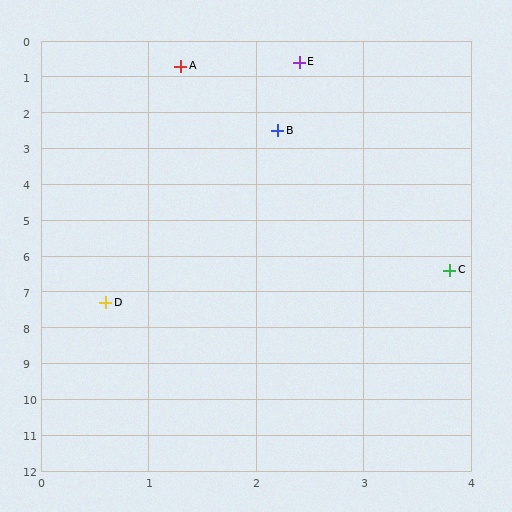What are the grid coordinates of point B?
Point B is at approximately (2.2, 2.5).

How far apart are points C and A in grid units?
Points C and A are about 6.2 grid units apart.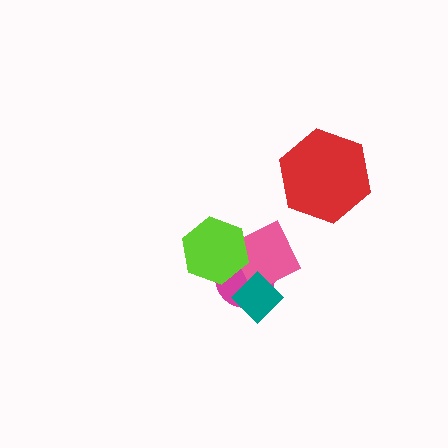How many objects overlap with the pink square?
3 objects overlap with the pink square.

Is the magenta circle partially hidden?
Yes, it is partially covered by another shape.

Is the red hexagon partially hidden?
No, no other shape covers it.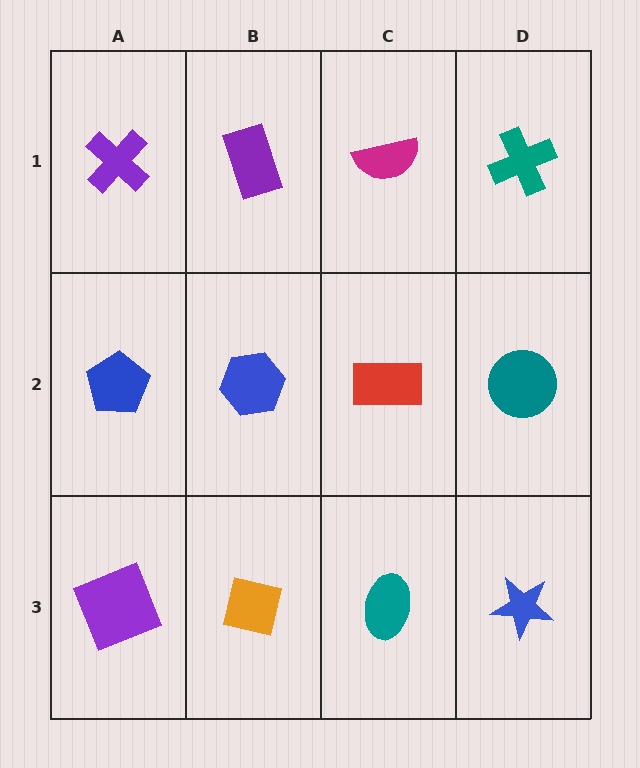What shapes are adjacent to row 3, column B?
A blue hexagon (row 2, column B), a purple square (row 3, column A), a teal ellipse (row 3, column C).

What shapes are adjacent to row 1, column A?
A blue pentagon (row 2, column A), a purple rectangle (row 1, column B).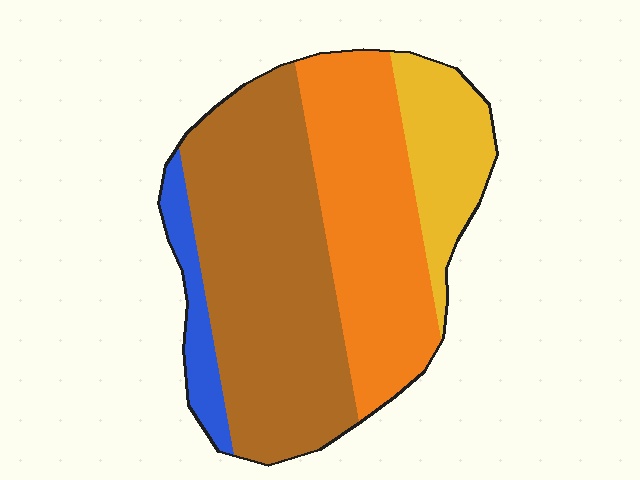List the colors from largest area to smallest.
From largest to smallest: brown, orange, yellow, blue.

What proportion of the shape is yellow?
Yellow covers roughly 15% of the shape.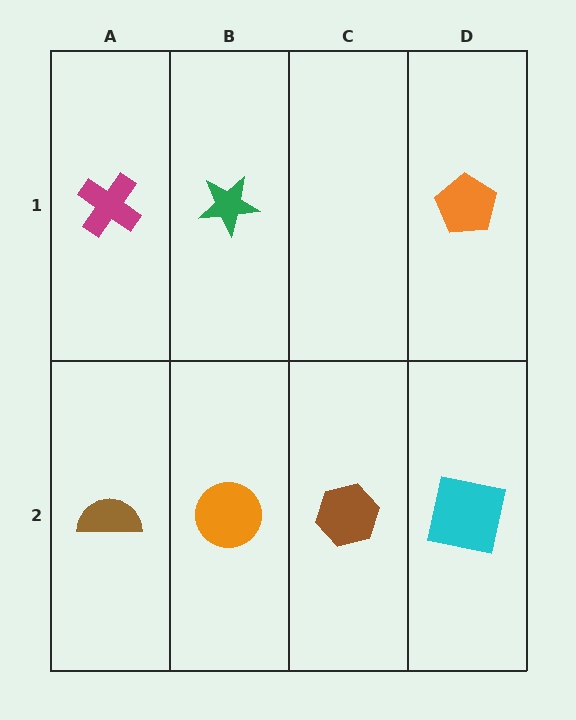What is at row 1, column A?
A magenta cross.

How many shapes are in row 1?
3 shapes.